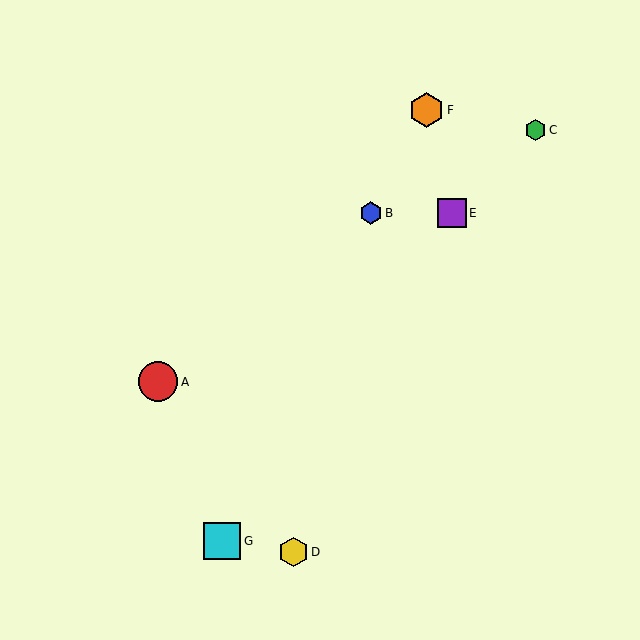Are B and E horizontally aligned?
Yes, both are at y≈213.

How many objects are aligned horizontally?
2 objects (B, E) are aligned horizontally.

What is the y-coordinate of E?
Object E is at y≈213.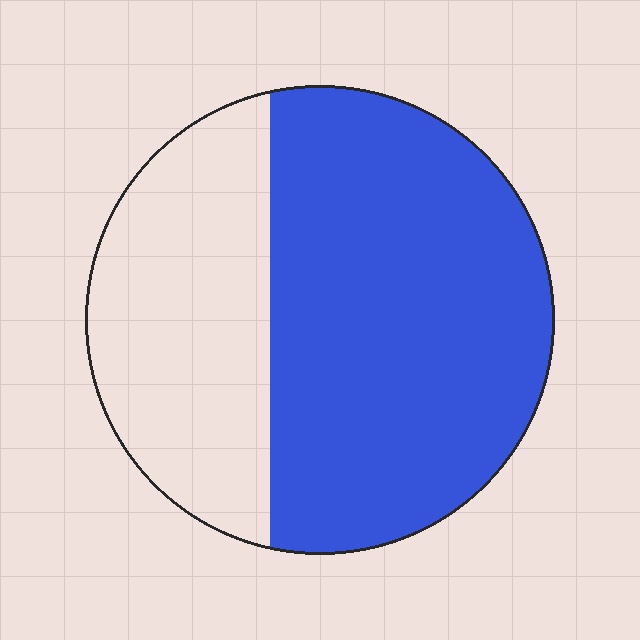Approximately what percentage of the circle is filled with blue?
Approximately 65%.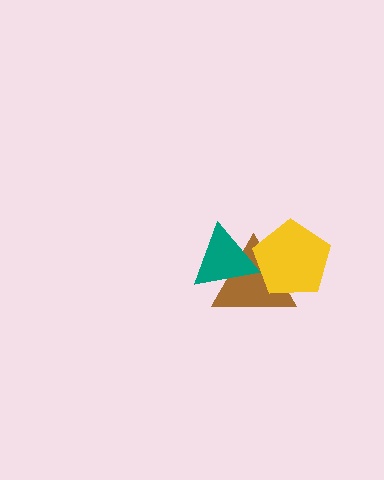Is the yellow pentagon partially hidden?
Yes, it is partially covered by another shape.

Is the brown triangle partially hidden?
Yes, it is partially covered by another shape.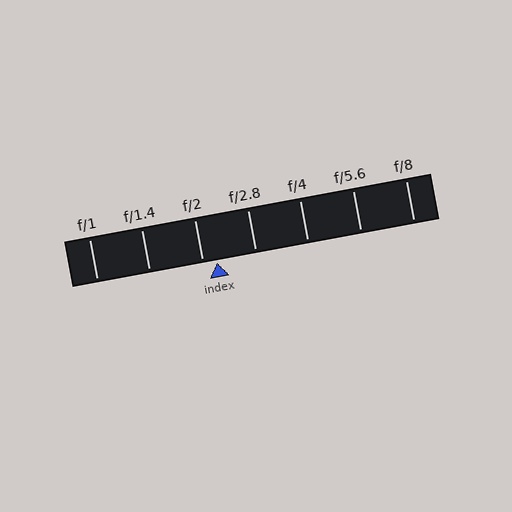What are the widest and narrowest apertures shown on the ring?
The widest aperture shown is f/1 and the narrowest is f/8.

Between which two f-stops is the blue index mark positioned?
The index mark is between f/2 and f/2.8.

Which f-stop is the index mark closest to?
The index mark is closest to f/2.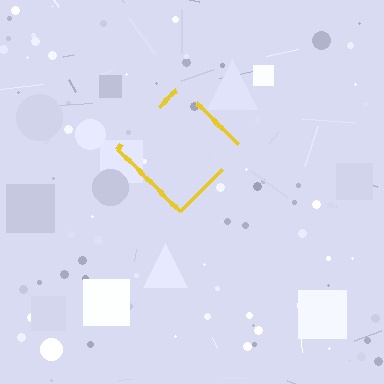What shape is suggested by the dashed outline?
The dashed outline suggests a diamond.